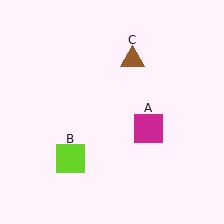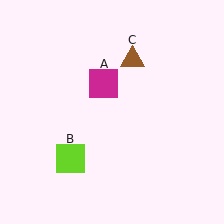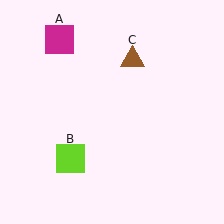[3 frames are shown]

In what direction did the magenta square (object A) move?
The magenta square (object A) moved up and to the left.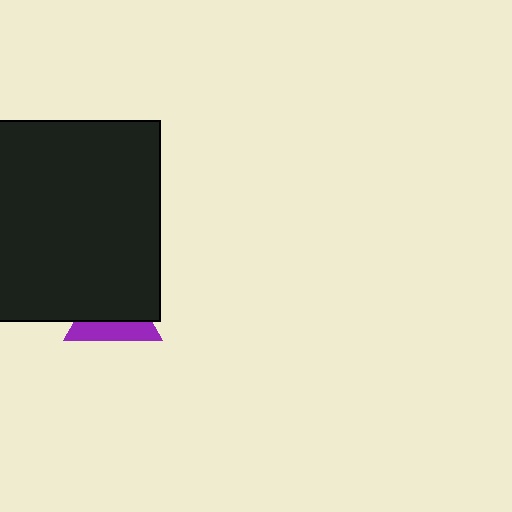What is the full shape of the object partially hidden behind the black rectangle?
The partially hidden object is a purple triangle.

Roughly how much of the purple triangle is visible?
A small part of it is visible (roughly 40%).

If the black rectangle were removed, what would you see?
You would see the complete purple triangle.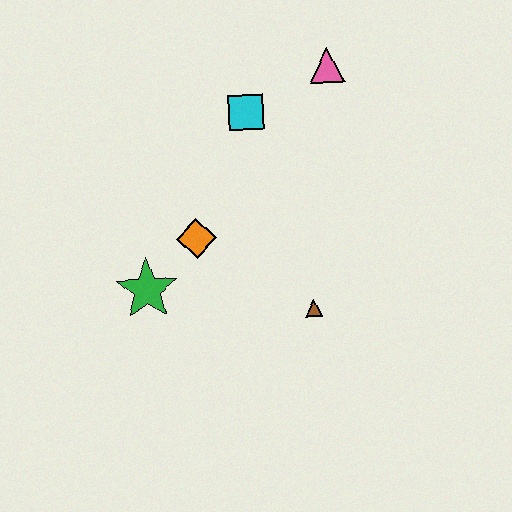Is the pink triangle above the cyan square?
Yes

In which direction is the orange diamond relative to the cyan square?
The orange diamond is below the cyan square.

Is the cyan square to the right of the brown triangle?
No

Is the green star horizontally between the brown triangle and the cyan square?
No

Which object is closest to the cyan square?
The pink triangle is closest to the cyan square.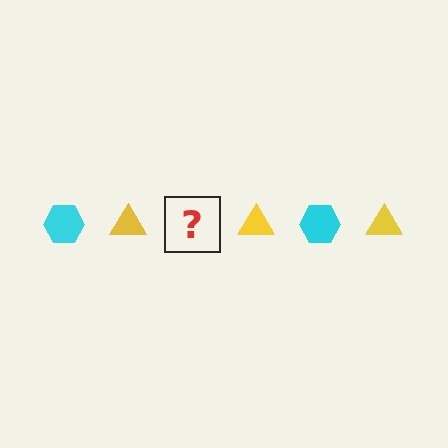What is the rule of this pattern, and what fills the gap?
The rule is that the pattern alternates between cyan hexagon and yellow triangle. The gap should be filled with a cyan hexagon.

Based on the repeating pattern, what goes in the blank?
The blank should be a cyan hexagon.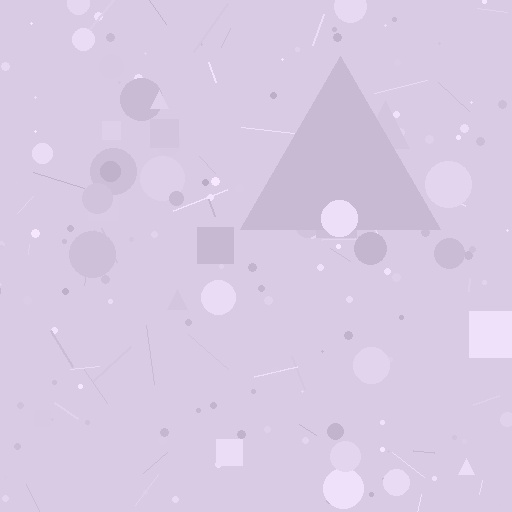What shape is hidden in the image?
A triangle is hidden in the image.